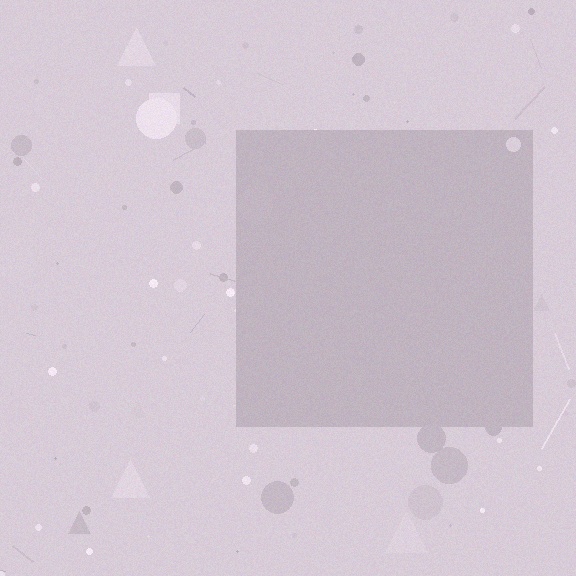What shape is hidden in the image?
A square is hidden in the image.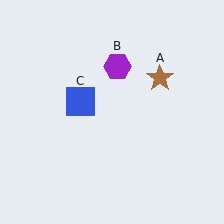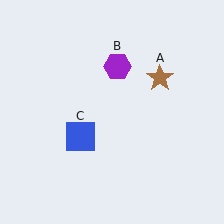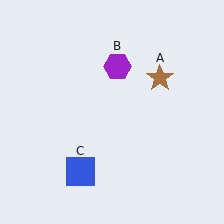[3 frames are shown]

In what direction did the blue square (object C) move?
The blue square (object C) moved down.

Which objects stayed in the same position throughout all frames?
Brown star (object A) and purple hexagon (object B) remained stationary.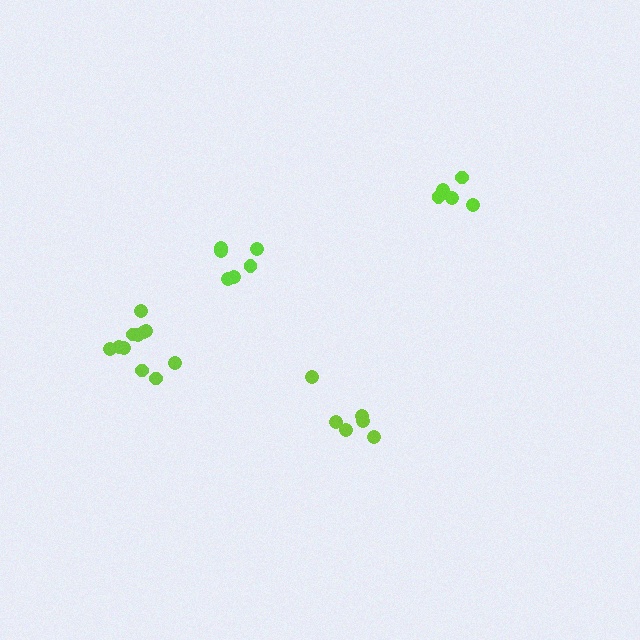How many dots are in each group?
Group 1: 6 dots, Group 2: 5 dots, Group 3: 11 dots, Group 4: 6 dots (28 total).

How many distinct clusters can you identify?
There are 4 distinct clusters.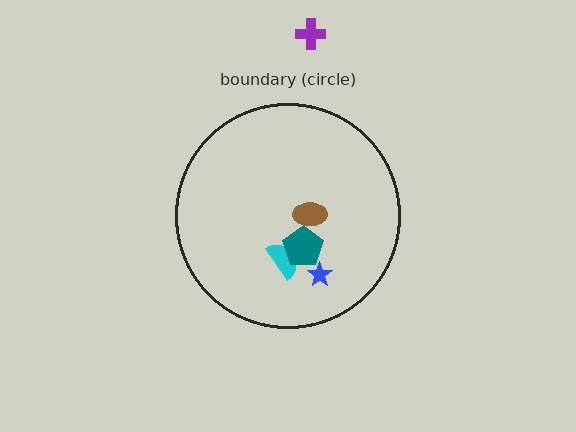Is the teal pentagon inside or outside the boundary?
Inside.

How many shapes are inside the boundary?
4 inside, 1 outside.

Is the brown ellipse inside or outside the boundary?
Inside.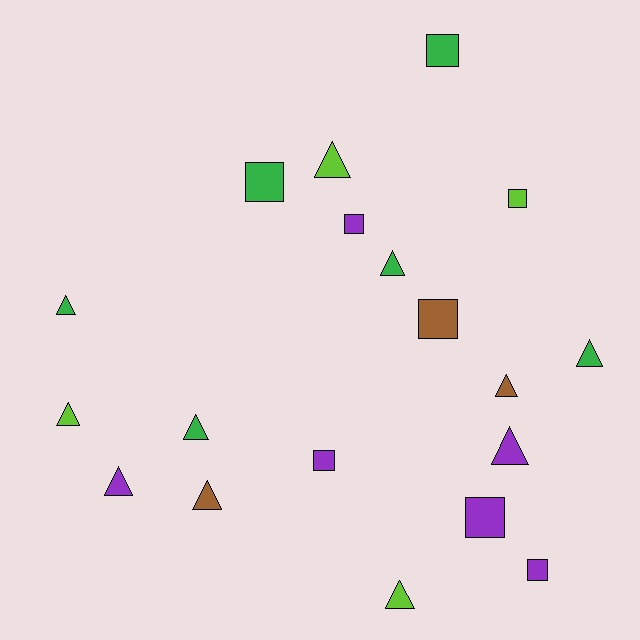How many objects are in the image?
There are 19 objects.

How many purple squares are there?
There are 4 purple squares.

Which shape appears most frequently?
Triangle, with 11 objects.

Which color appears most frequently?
Purple, with 6 objects.